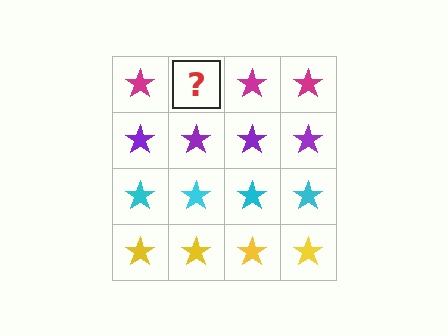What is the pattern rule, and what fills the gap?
The rule is that each row has a consistent color. The gap should be filled with a magenta star.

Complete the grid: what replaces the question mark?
The question mark should be replaced with a magenta star.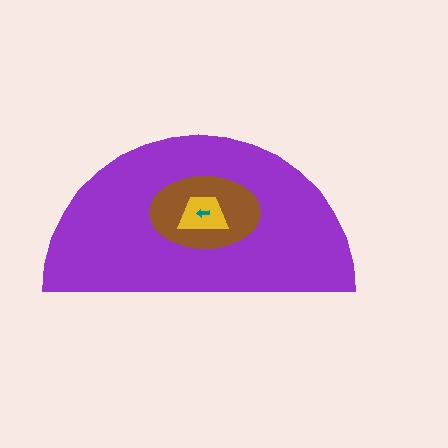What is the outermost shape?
The purple semicircle.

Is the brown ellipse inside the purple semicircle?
Yes.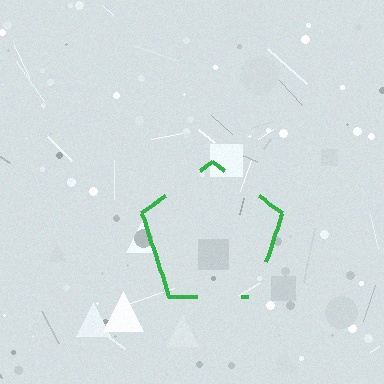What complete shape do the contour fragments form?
The contour fragments form a pentagon.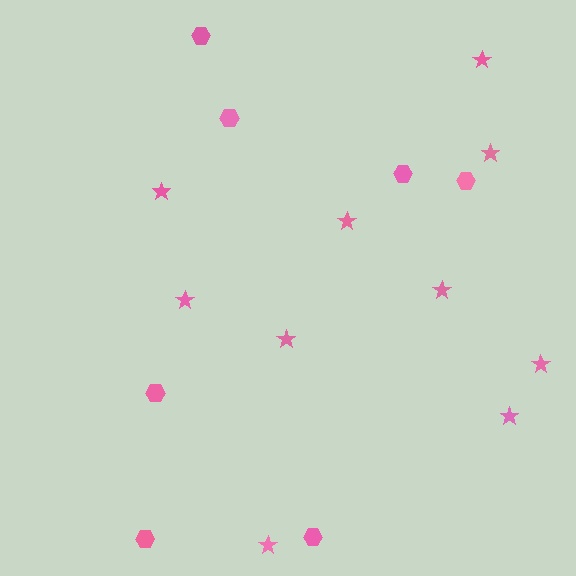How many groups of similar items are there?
There are 2 groups: one group of stars (10) and one group of hexagons (7).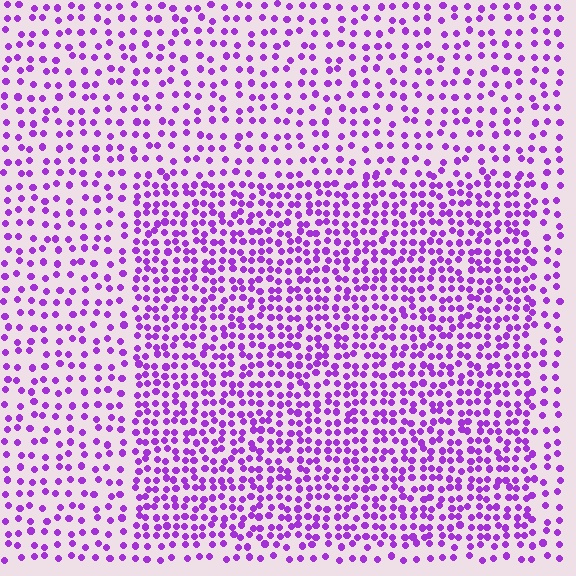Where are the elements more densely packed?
The elements are more densely packed inside the rectangle boundary.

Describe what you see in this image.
The image contains small purple elements arranged at two different densities. A rectangle-shaped region is visible where the elements are more densely packed than the surrounding area.